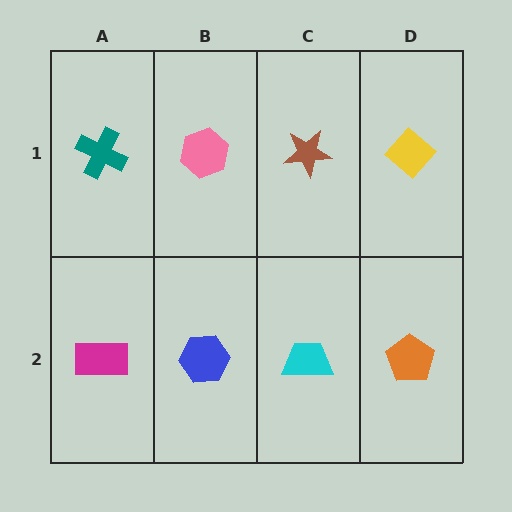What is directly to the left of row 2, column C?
A blue hexagon.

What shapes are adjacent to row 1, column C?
A cyan trapezoid (row 2, column C), a pink hexagon (row 1, column B), a yellow diamond (row 1, column D).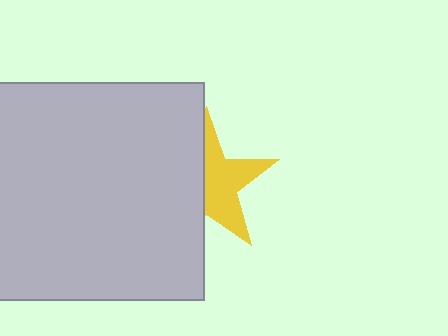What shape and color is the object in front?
The object in front is a light gray square.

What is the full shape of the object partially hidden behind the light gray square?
The partially hidden object is a yellow star.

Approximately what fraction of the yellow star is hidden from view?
Roughly 48% of the yellow star is hidden behind the light gray square.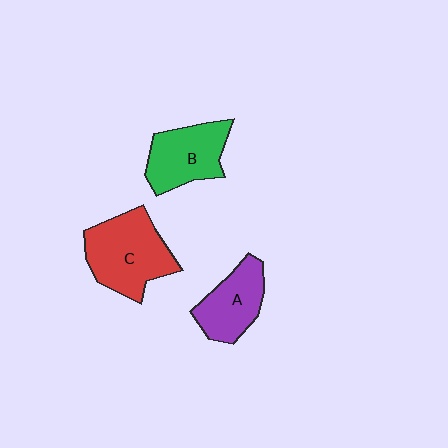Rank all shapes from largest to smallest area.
From largest to smallest: C (red), B (green), A (purple).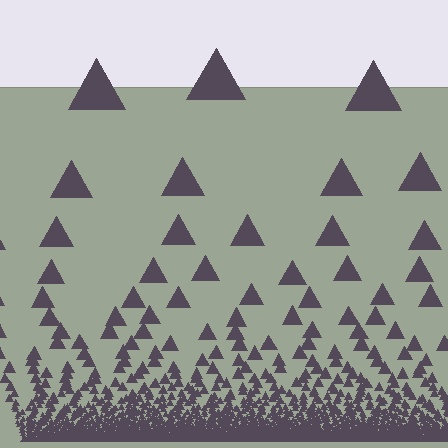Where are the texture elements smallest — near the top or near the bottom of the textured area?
Near the bottom.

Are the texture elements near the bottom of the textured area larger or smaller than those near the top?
Smaller. The gradient is inverted — elements near the bottom are smaller and denser.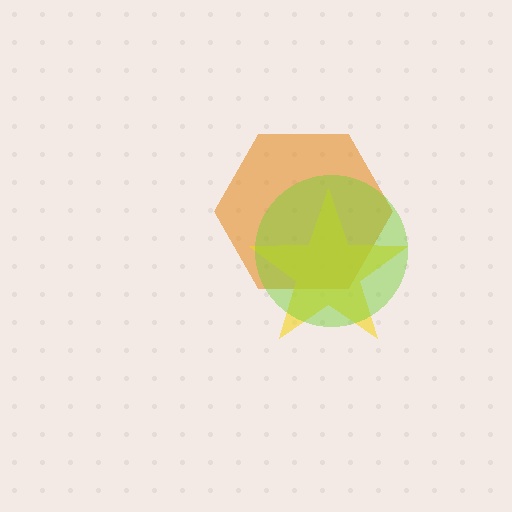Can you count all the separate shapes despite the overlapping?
Yes, there are 3 separate shapes.